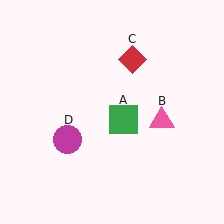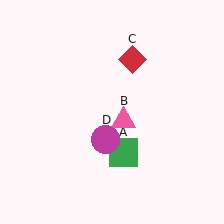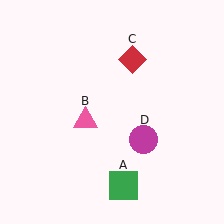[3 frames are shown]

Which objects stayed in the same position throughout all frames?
Red diamond (object C) remained stationary.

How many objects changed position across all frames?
3 objects changed position: green square (object A), pink triangle (object B), magenta circle (object D).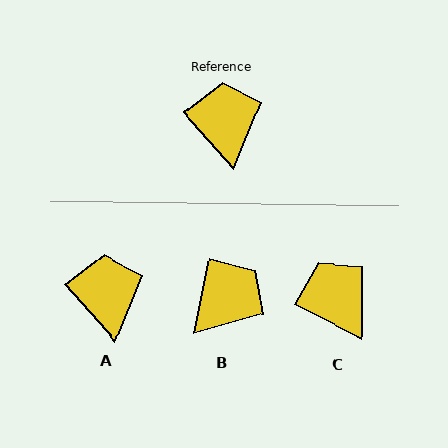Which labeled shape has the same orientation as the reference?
A.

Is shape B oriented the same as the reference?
No, it is off by about 52 degrees.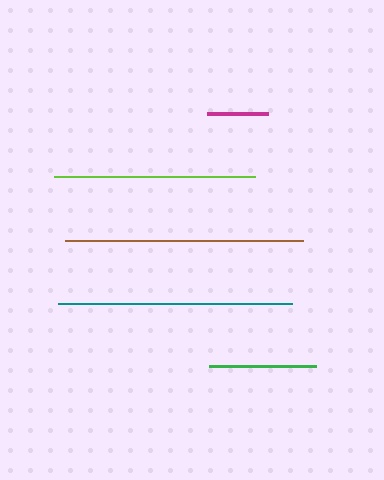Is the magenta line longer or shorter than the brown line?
The brown line is longer than the magenta line.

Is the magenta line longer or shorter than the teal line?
The teal line is longer than the magenta line.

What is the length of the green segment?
The green segment is approximately 107 pixels long.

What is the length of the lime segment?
The lime segment is approximately 201 pixels long.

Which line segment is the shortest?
The magenta line is the shortest at approximately 62 pixels.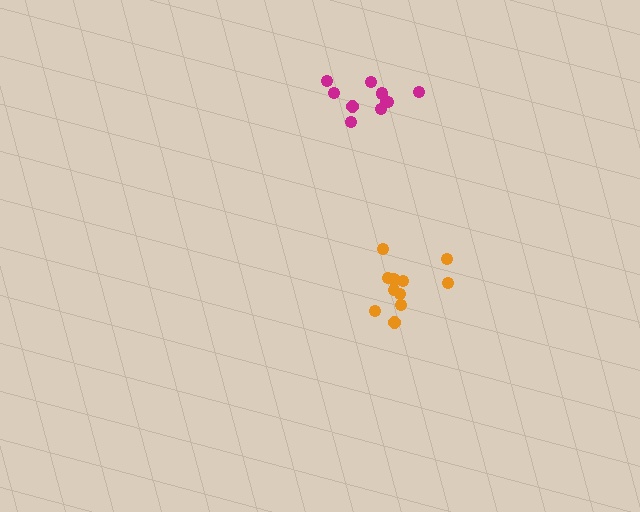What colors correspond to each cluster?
The clusters are colored: orange, magenta.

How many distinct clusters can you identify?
There are 2 distinct clusters.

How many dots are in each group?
Group 1: 11 dots, Group 2: 10 dots (21 total).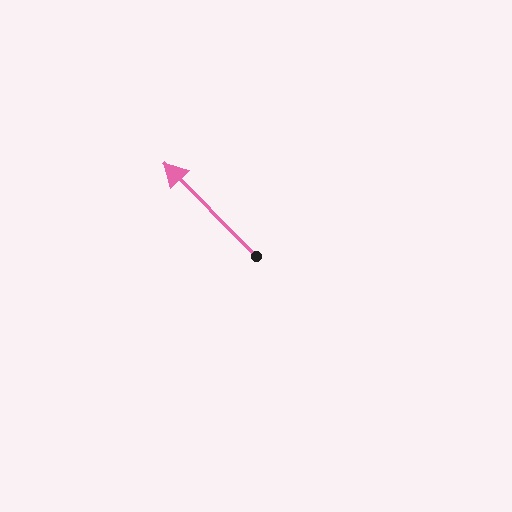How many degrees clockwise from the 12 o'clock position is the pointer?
Approximately 315 degrees.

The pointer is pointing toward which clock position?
Roughly 11 o'clock.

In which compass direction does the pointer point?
Northwest.